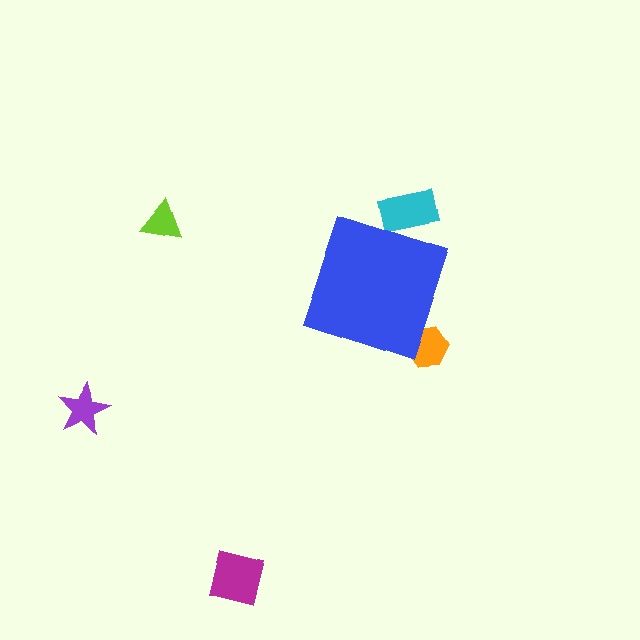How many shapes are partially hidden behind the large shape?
2 shapes are partially hidden.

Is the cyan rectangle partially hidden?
Yes, the cyan rectangle is partially hidden behind the blue diamond.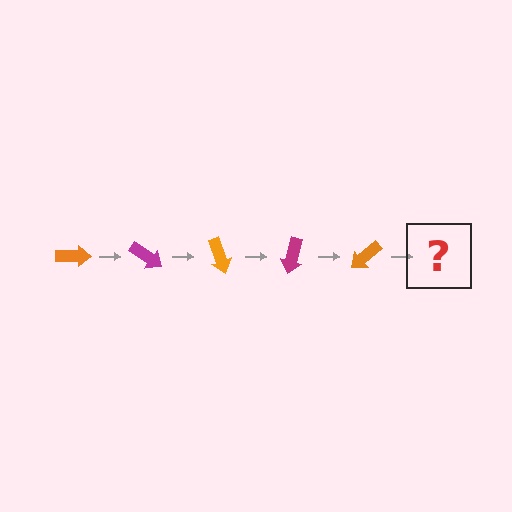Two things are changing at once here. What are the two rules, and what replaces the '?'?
The two rules are that it rotates 35 degrees each step and the color cycles through orange and magenta. The '?' should be a magenta arrow, rotated 175 degrees from the start.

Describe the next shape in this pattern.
It should be a magenta arrow, rotated 175 degrees from the start.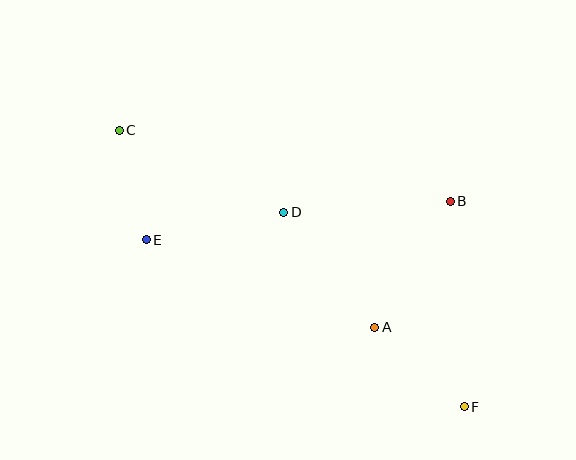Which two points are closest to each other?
Points C and E are closest to each other.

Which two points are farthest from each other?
Points C and F are farthest from each other.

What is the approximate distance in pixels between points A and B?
The distance between A and B is approximately 147 pixels.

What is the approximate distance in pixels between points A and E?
The distance between A and E is approximately 244 pixels.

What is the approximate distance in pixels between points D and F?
The distance between D and F is approximately 265 pixels.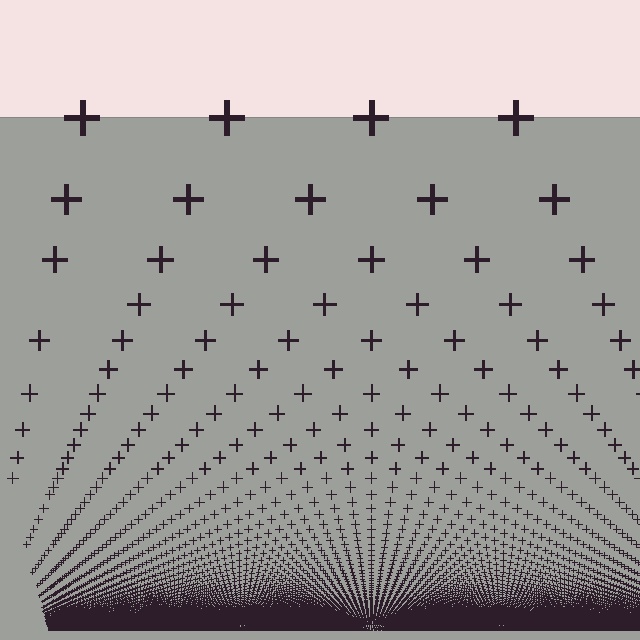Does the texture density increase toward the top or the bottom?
Density increases toward the bottom.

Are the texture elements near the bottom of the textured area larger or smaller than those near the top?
Smaller. The gradient is inverted — elements near the bottom are smaller and denser.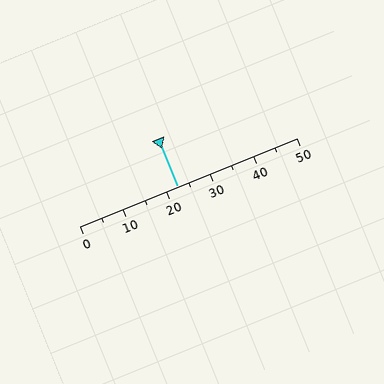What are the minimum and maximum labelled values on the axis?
The axis runs from 0 to 50.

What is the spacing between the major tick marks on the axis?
The major ticks are spaced 10 apart.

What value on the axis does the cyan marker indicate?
The marker indicates approximately 22.5.